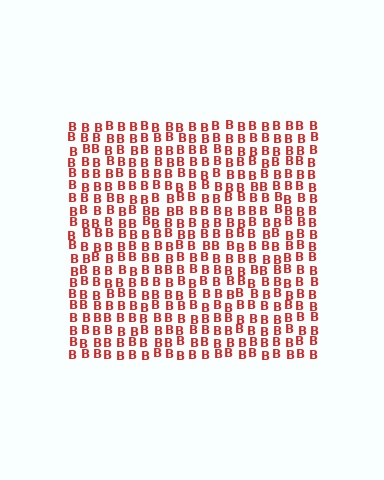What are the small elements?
The small elements are letter B's.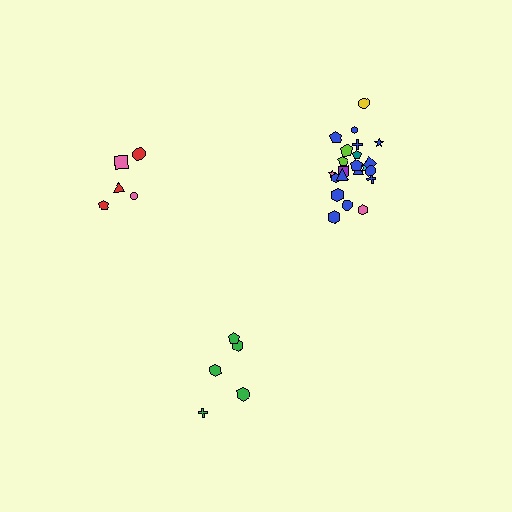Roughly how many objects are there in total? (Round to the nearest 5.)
Roughly 30 objects in total.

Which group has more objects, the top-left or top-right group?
The top-right group.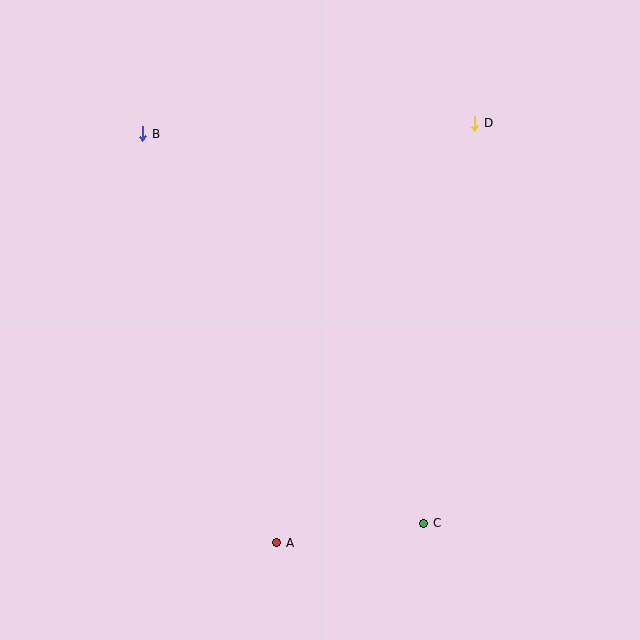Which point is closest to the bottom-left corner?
Point A is closest to the bottom-left corner.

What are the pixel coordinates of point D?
Point D is at (475, 123).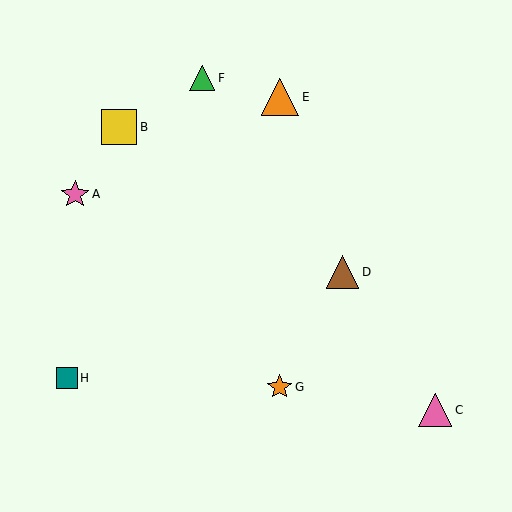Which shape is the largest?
The orange triangle (labeled E) is the largest.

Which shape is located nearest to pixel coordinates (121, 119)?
The yellow square (labeled B) at (119, 127) is nearest to that location.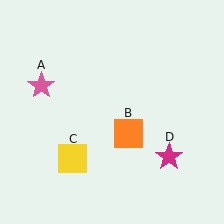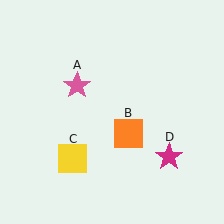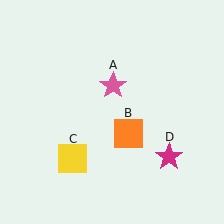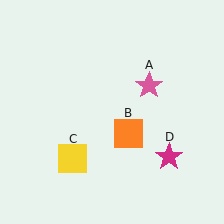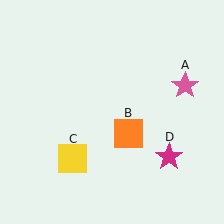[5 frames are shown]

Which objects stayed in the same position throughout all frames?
Orange square (object B) and yellow square (object C) and magenta star (object D) remained stationary.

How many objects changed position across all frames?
1 object changed position: pink star (object A).